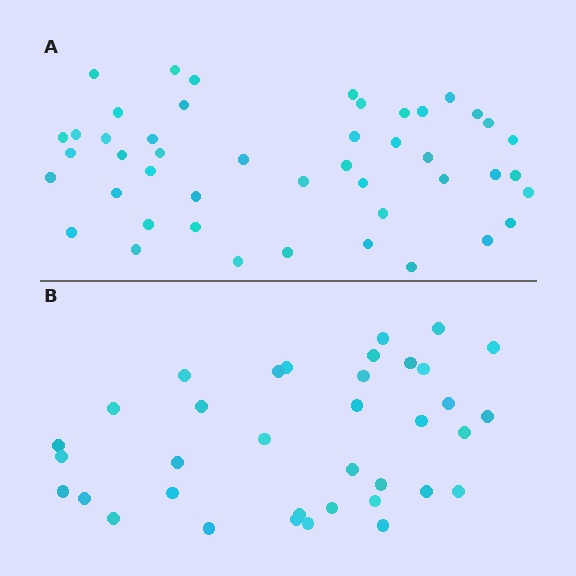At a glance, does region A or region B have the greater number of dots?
Region A (the top region) has more dots.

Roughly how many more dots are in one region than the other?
Region A has roughly 10 or so more dots than region B.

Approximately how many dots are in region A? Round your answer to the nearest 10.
About 50 dots. (The exact count is 46, which rounds to 50.)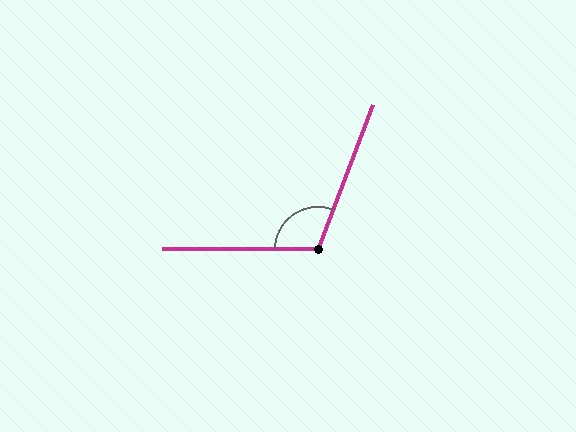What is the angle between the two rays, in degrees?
Approximately 111 degrees.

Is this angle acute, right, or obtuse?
It is obtuse.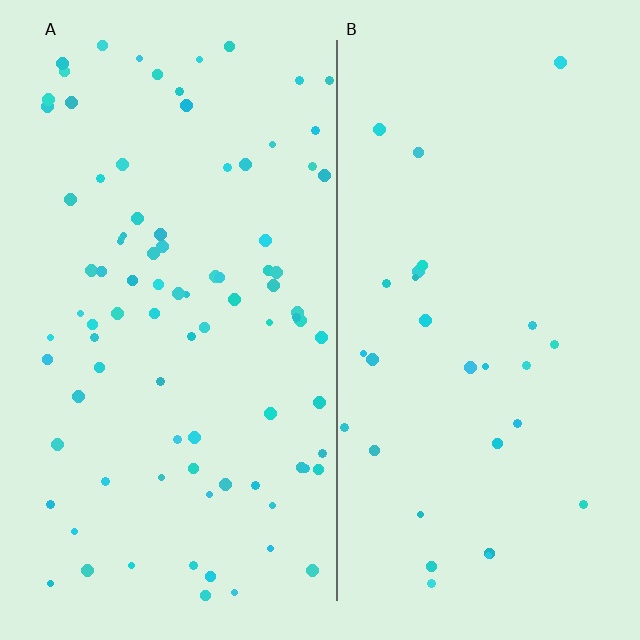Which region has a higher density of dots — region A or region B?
A (the left).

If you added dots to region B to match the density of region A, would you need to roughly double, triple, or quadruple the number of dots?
Approximately triple.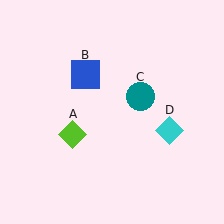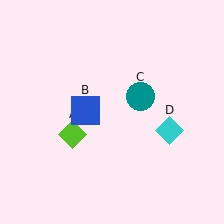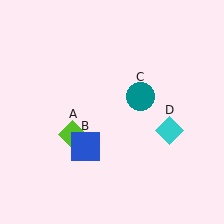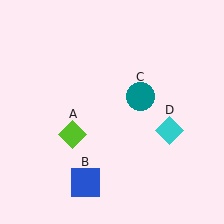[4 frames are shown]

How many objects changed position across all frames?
1 object changed position: blue square (object B).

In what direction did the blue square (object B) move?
The blue square (object B) moved down.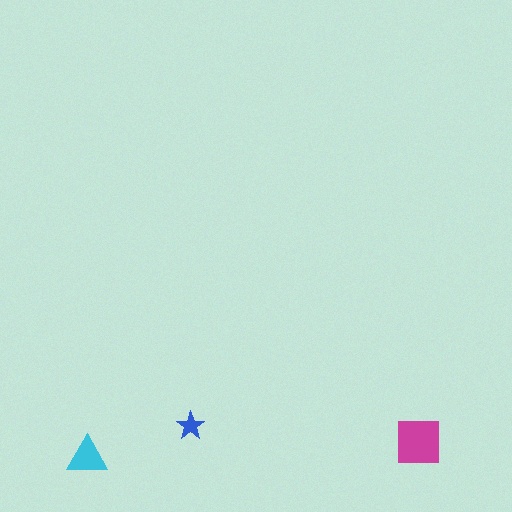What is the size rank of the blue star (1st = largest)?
3rd.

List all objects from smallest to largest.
The blue star, the cyan triangle, the magenta square.